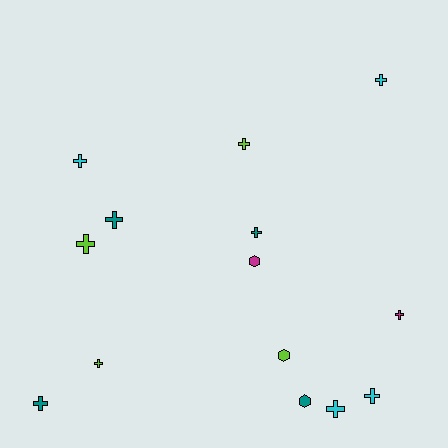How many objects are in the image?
There are 14 objects.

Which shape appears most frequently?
Cross, with 11 objects.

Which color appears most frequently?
Lime, with 4 objects.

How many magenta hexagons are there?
There is 1 magenta hexagon.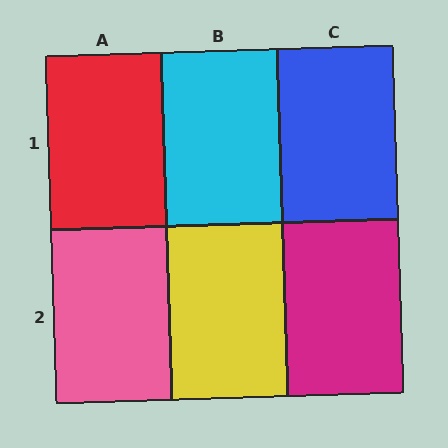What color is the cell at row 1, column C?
Blue.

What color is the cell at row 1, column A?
Red.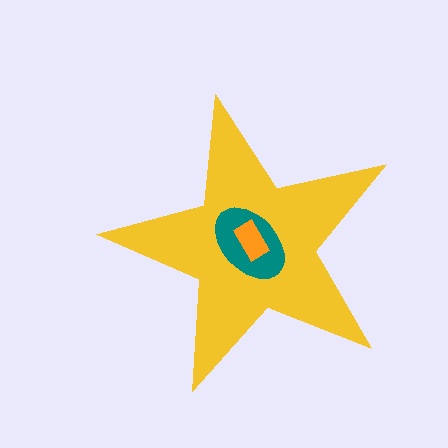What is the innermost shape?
The orange rectangle.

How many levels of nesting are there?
3.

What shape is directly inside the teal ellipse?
The orange rectangle.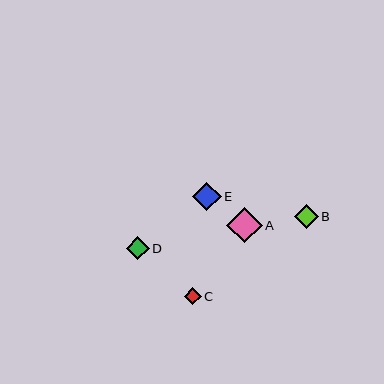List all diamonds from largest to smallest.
From largest to smallest: A, E, B, D, C.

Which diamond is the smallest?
Diamond C is the smallest with a size of approximately 17 pixels.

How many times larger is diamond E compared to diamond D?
Diamond E is approximately 1.3 times the size of diamond D.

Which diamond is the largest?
Diamond A is the largest with a size of approximately 35 pixels.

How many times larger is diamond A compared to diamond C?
Diamond A is approximately 2.1 times the size of diamond C.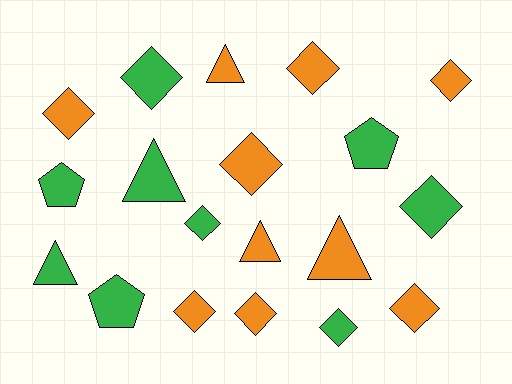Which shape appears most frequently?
Diamond, with 11 objects.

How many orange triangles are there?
There are 3 orange triangles.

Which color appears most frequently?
Orange, with 10 objects.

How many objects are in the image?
There are 19 objects.